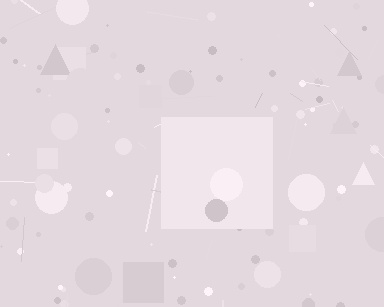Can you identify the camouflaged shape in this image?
The camouflaged shape is a square.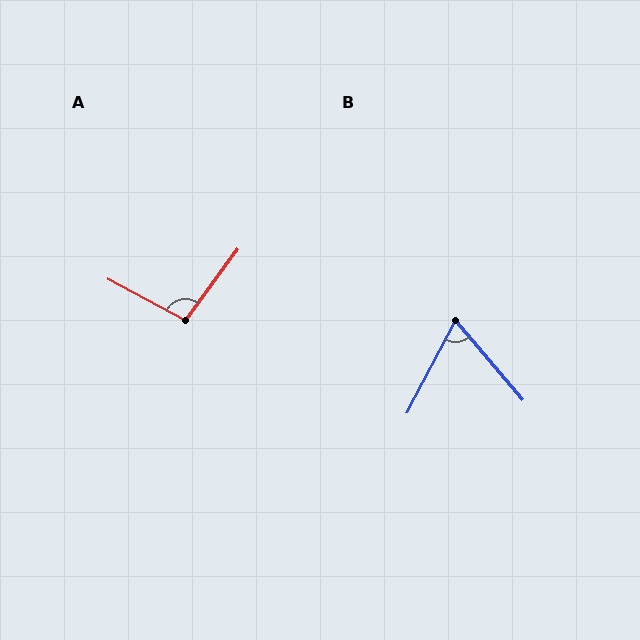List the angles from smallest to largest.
B (68°), A (98°).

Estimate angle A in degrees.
Approximately 98 degrees.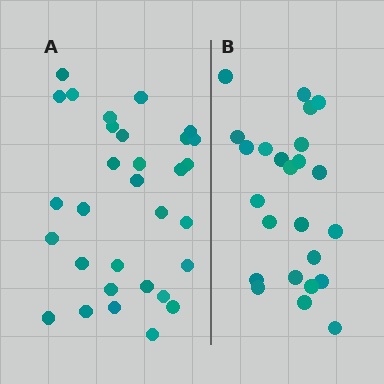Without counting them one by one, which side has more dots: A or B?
Region A (the left region) has more dots.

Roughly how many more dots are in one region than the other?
Region A has roughly 8 or so more dots than region B.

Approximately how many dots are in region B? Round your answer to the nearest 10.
About 20 dots. (The exact count is 24, which rounds to 20.)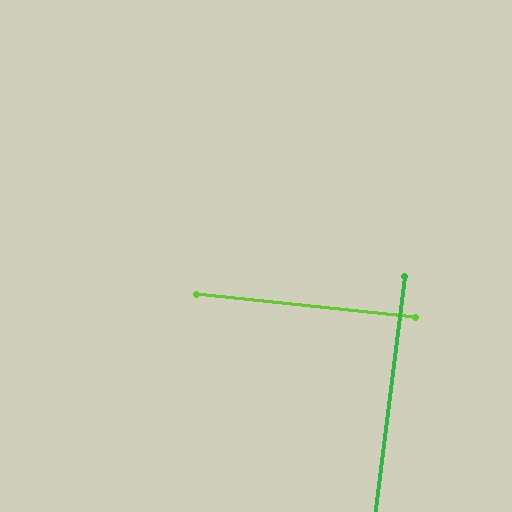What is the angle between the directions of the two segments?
Approximately 89 degrees.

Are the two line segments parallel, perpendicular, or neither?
Perpendicular — they meet at approximately 89°.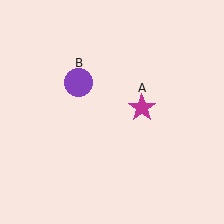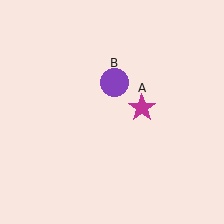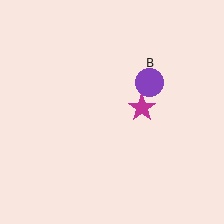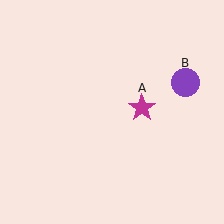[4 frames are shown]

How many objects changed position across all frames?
1 object changed position: purple circle (object B).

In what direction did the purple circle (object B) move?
The purple circle (object B) moved right.